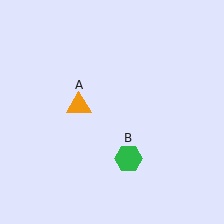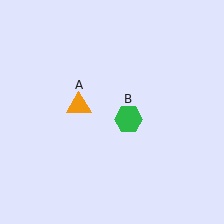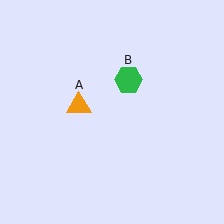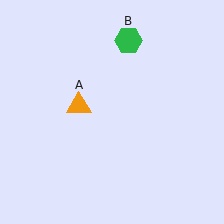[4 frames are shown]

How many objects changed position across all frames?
1 object changed position: green hexagon (object B).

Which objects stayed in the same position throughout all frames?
Orange triangle (object A) remained stationary.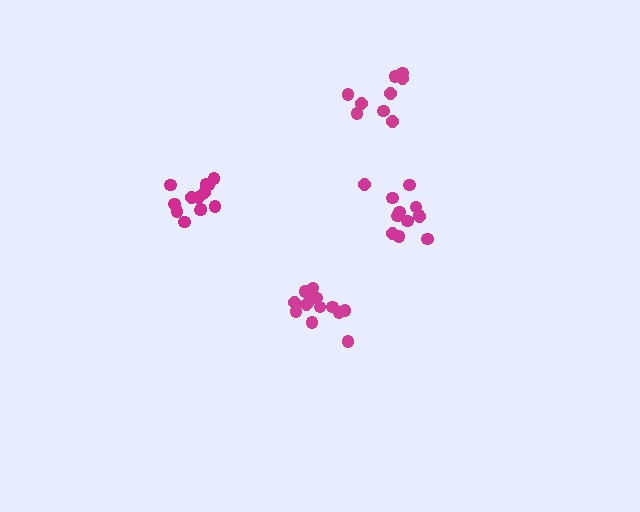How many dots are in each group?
Group 1: 12 dots, Group 2: 14 dots, Group 3: 15 dots, Group 4: 9 dots (50 total).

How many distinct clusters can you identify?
There are 4 distinct clusters.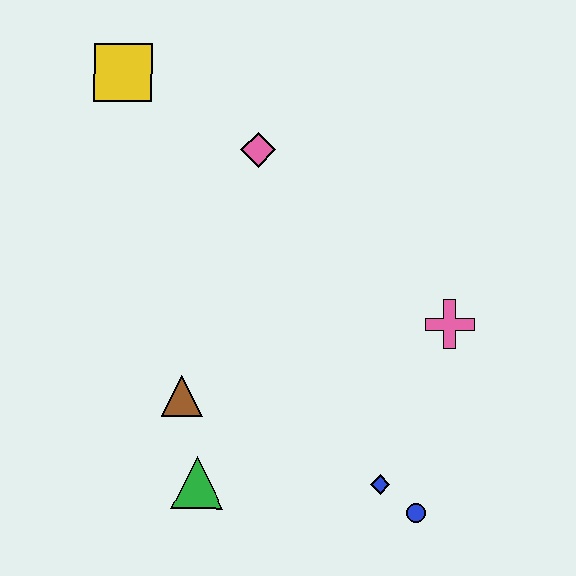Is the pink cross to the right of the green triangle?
Yes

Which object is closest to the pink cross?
The blue diamond is closest to the pink cross.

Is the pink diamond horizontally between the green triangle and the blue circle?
Yes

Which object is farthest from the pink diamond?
The blue circle is farthest from the pink diamond.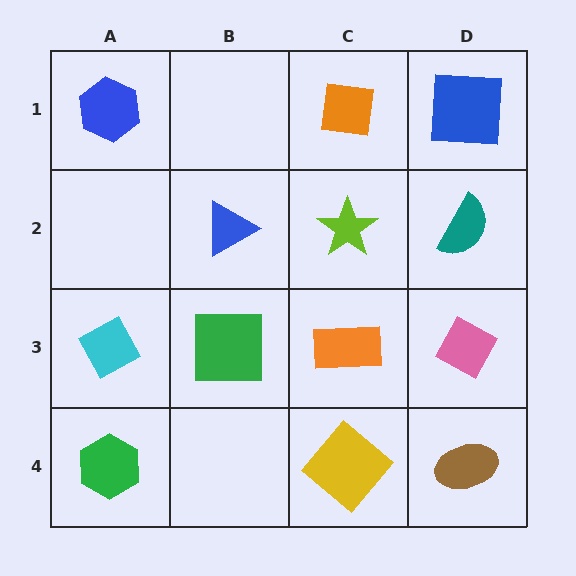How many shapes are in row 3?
4 shapes.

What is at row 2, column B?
A blue triangle.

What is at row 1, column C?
An orange square.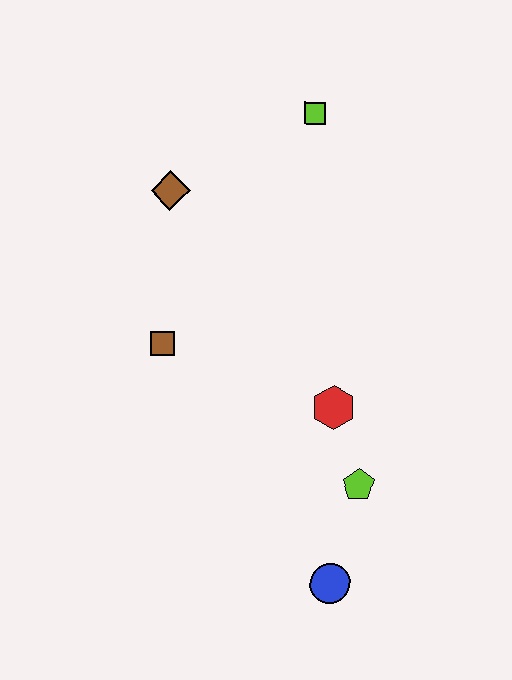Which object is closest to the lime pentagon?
The red hexagon is closest to the lime pentagon.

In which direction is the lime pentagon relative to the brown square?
The lime pentagon is to the right of the brown square.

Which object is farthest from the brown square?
The blue circle is farthest from the brown square.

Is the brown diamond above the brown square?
Yes